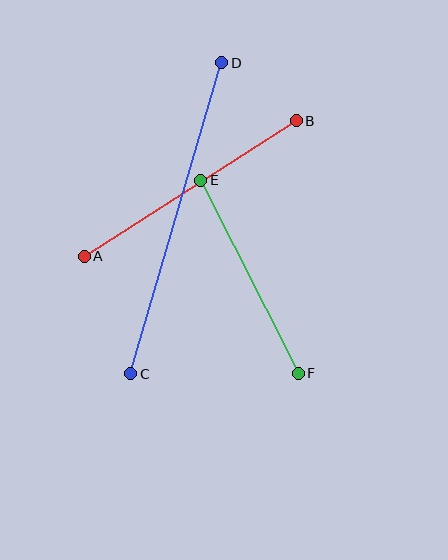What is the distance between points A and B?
The distance is approximately 252 pixels.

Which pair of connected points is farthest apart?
Points C and D are farthest apart.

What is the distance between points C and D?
The distance is approximately 324 pixels.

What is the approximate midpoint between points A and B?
The midpoint is at approximately (190, 189) pixels.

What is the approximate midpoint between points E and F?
The midpoint is at approximately (249, 277) pixels.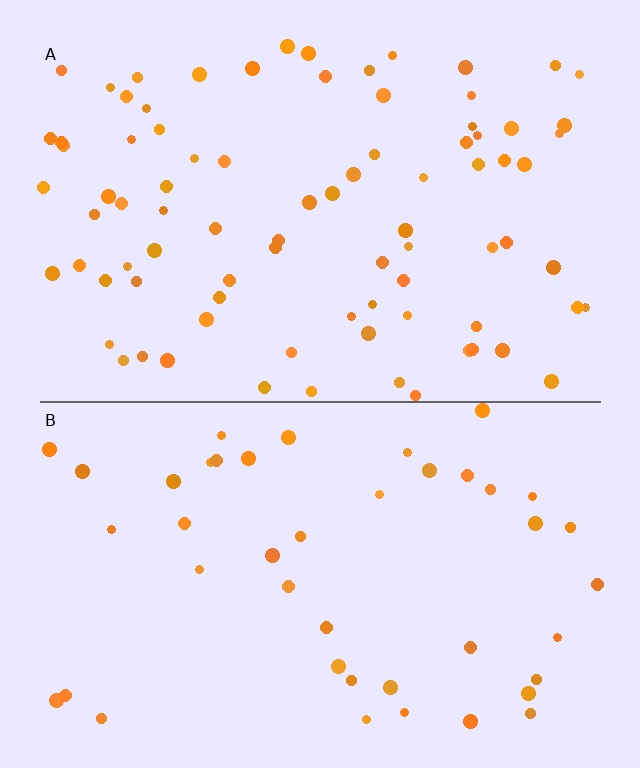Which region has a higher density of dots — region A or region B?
A (the top).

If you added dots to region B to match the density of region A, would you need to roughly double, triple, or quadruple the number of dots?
Approximately double.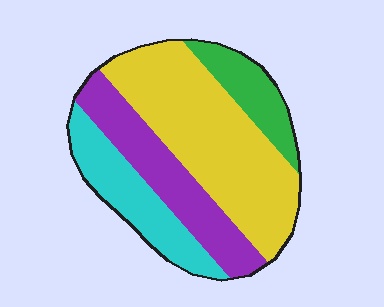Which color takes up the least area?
Green, at roughly 10%.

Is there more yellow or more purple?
Yellow.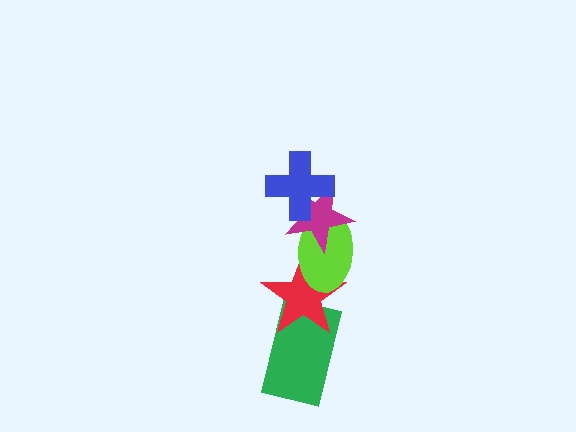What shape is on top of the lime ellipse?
The magenta star is on top of the lime ellipse.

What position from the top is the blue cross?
The blue cross is 1st from the top.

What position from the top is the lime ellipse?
The lime ellipse is 3rd from the top.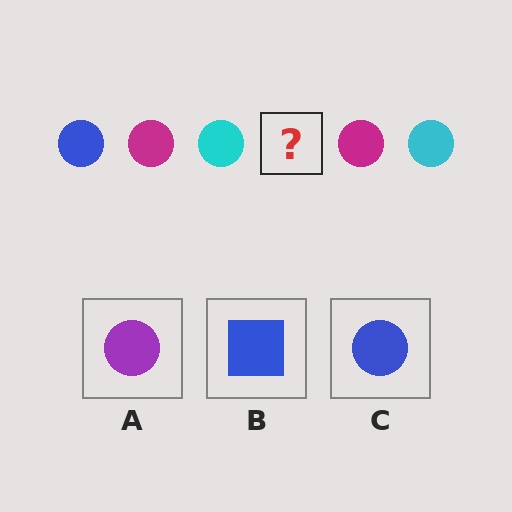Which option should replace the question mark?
Option C.